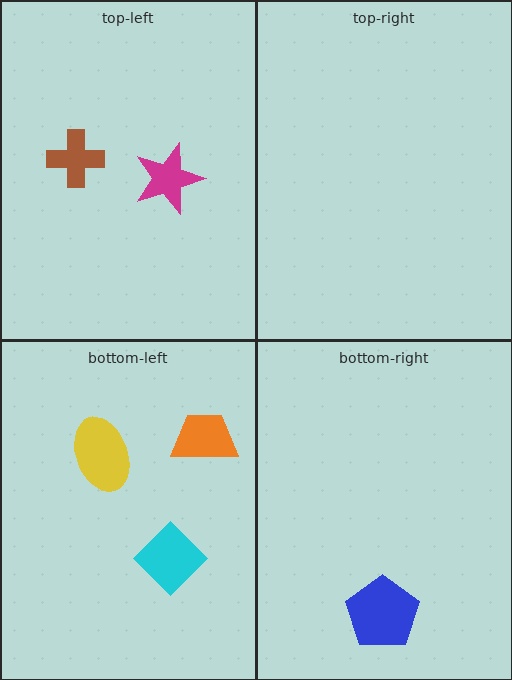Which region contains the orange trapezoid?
The bottom-left region.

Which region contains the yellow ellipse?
The bottom-left region.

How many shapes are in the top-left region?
2.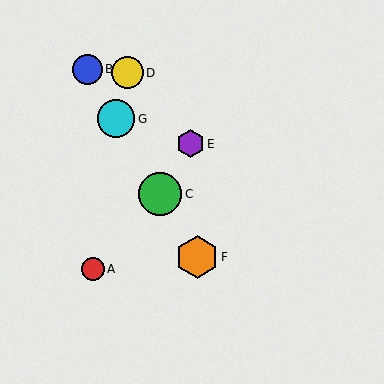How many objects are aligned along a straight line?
4 objects (B, C, F, G) are aligned along a straight line.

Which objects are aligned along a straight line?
Objects B, C, F, G are aligned along a straight line.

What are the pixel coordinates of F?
Object F is at (197, 257).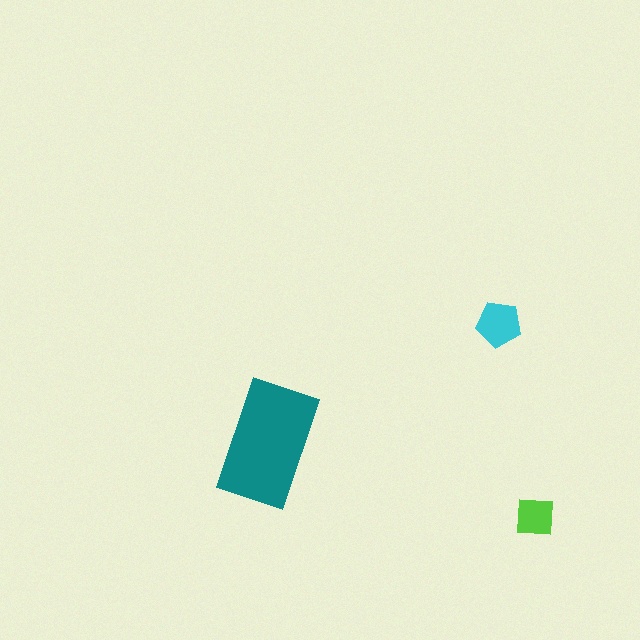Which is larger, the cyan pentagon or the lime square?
The cyan pentagon.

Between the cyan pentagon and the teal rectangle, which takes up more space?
The teal rectangle.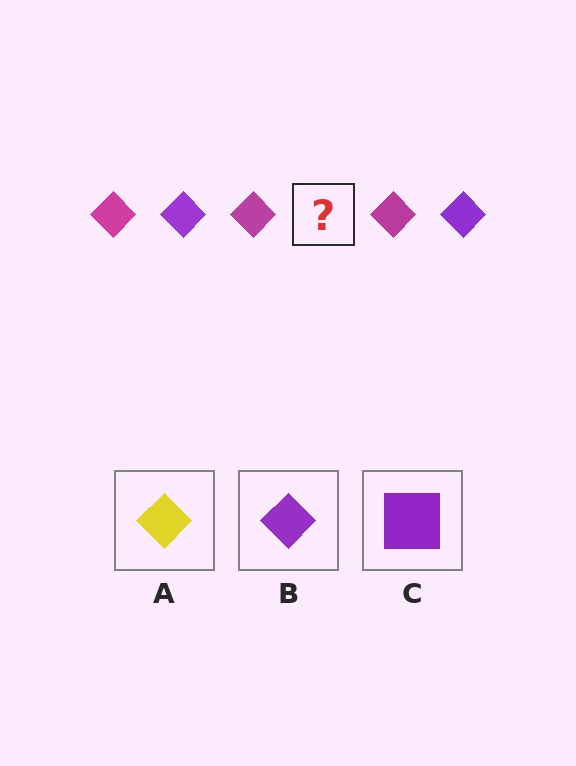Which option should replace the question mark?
Option B.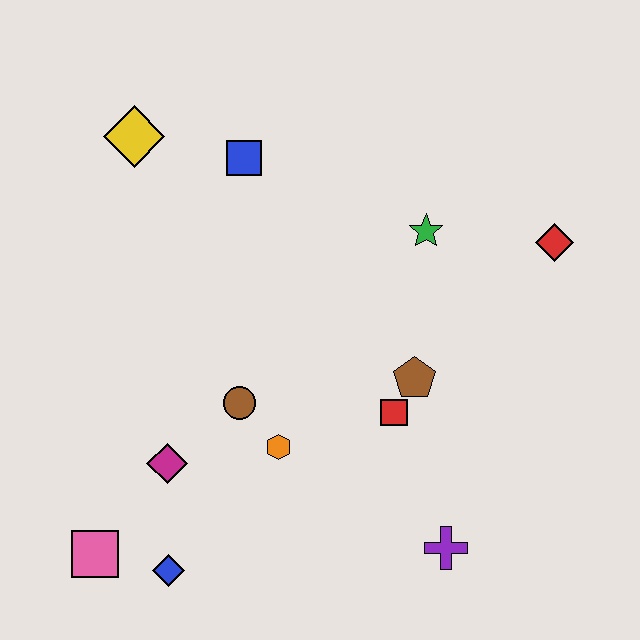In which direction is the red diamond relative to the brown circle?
The red diamond is to the right of the brown circle.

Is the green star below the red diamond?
No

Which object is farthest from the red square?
The yellow diamond is farthest from the red square.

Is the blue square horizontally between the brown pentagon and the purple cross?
No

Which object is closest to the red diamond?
The green star is closest to the red diamond.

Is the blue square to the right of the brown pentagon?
No